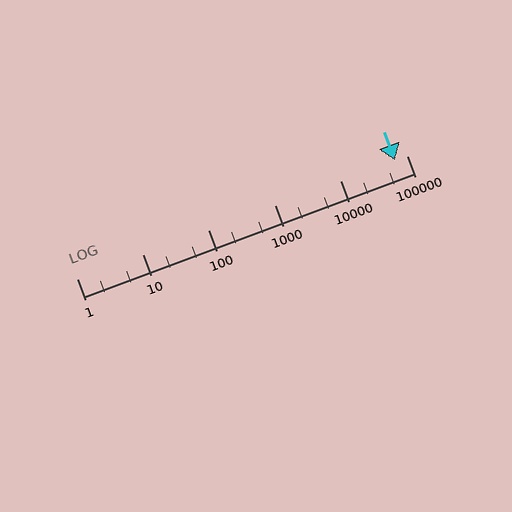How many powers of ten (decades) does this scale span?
The scale spans 5 decades, from 1 to 100000.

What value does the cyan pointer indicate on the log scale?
The pointer indicates approximately 67000.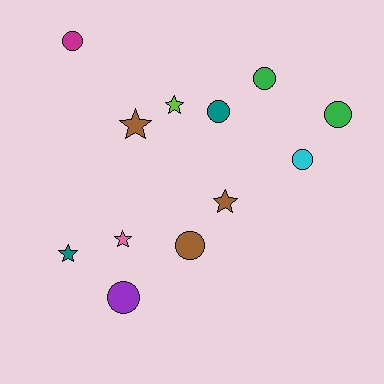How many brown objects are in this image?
There are 3 brown objects.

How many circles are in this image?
There are 7 circles.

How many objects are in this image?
There are 12 objects.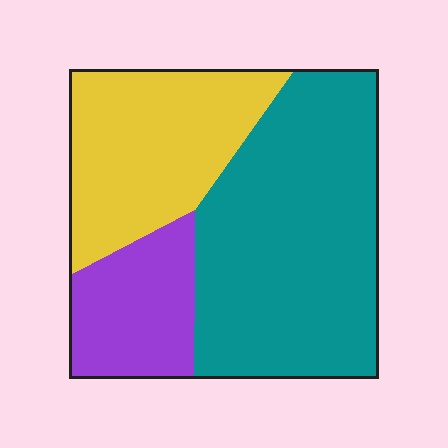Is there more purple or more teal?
Teal.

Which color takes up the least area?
Purple, at roughly 20%.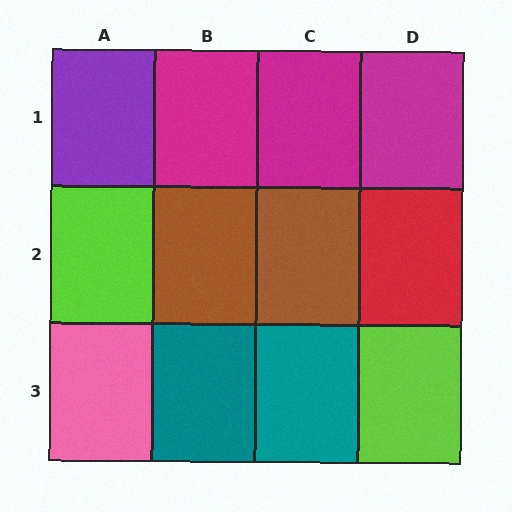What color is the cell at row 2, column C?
Brown.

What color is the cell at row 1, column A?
Purple.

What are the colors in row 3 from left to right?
Pink, teal, teal, lime.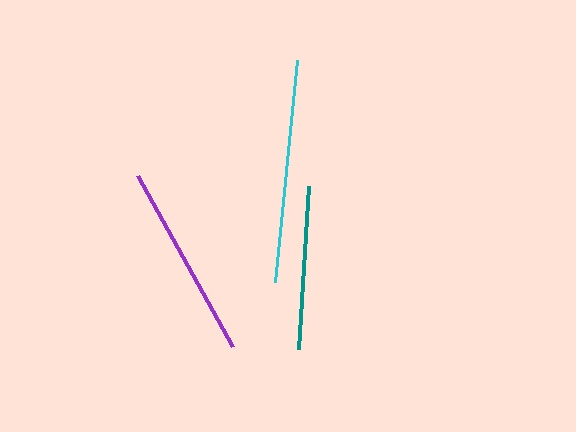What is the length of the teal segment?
The teal segment is approximately 163 pixels long.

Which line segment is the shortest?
The teal line is the shortest at approximately 163 pixels.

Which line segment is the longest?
The cyan line is the longest at approximately 223 pixels.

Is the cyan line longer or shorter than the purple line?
The cyan line is longer than the purple line.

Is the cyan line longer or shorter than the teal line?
The cyan line is longer than the teal line.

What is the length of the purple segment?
The purple segment is approximately 196 pixels long.